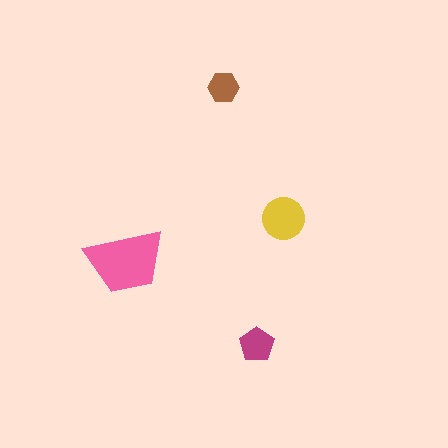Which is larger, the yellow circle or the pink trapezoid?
The pink trapezoid.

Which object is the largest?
The pink trapezoid.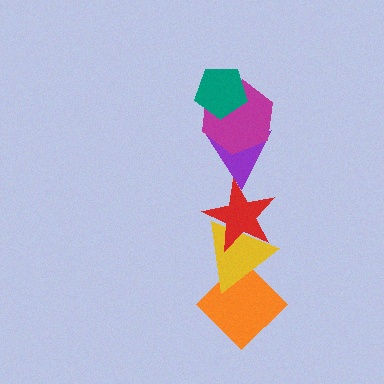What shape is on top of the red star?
The purple triangle is on top of the red star.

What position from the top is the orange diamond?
The orange diamond is 6th from the top.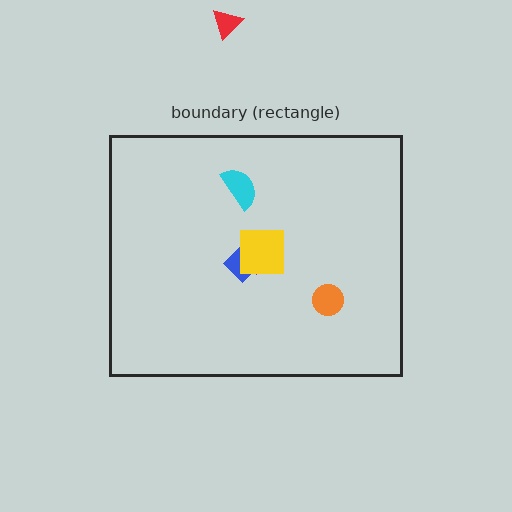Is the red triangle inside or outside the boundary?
Outside.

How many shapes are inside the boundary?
5 inside, 1 outside.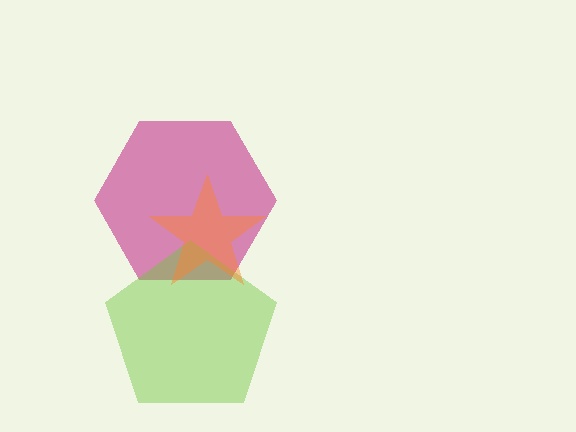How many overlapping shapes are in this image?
There are 3 overlapping shapes in the image.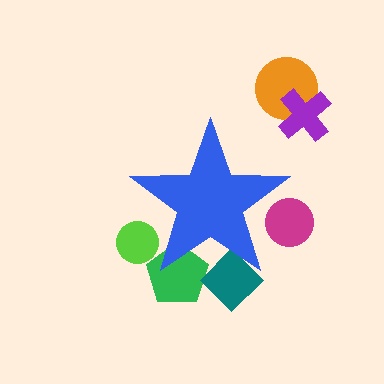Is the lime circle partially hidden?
Yes, the lime circle is partially hidden behind the blue star.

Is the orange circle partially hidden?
No, the orange circle is fully visible.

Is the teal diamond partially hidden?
Yes, the teal diamond is partially hidden behind the blue star.